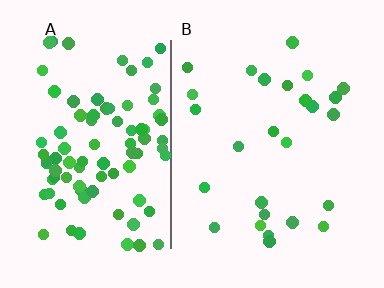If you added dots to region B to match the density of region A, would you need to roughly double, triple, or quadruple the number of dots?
Approximately triple.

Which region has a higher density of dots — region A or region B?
A (the left).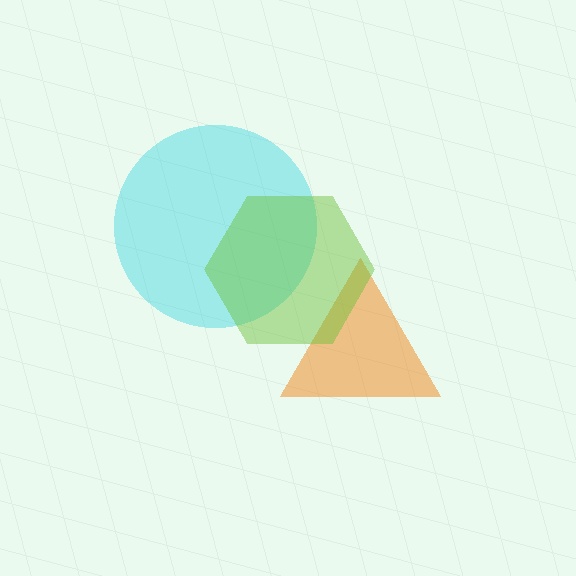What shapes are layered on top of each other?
The layered shapes are: an orange triangle, a cyan circle, a lime hexagon.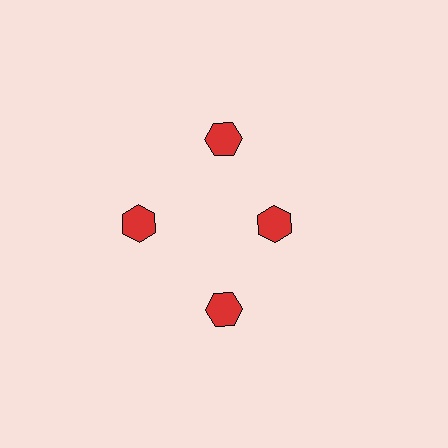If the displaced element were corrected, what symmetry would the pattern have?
It would have 4-fold rotational symmetry — the pattern would map onto itself every 90 degrees.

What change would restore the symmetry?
The symmetry would be restored by moving it outward, back onto the ring so that all 4 hexagons sit at equal angles and equal distance from the center.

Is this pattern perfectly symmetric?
No. The 4 red hexagons are arranged in a ring, but one element near the 3 o'clock position is pulled inward toward the center, breaking the 4-fold rotational symmetry.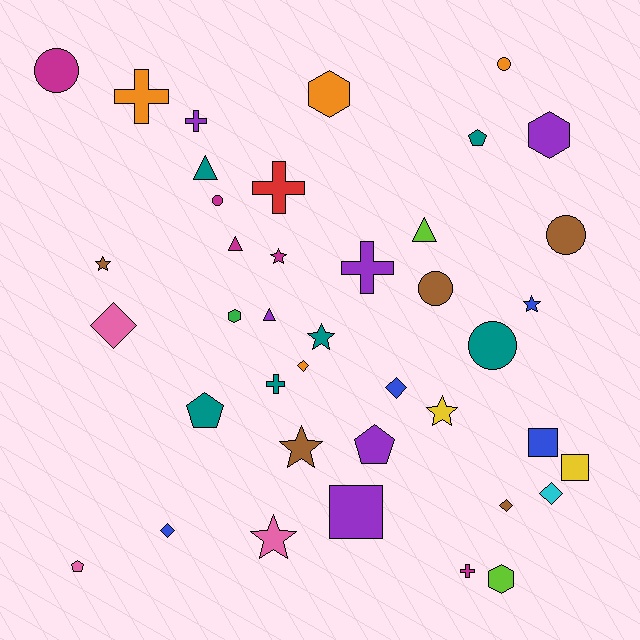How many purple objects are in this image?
There are 6 purple objects.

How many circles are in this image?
There are 6 circles.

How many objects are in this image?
There are 40 objects.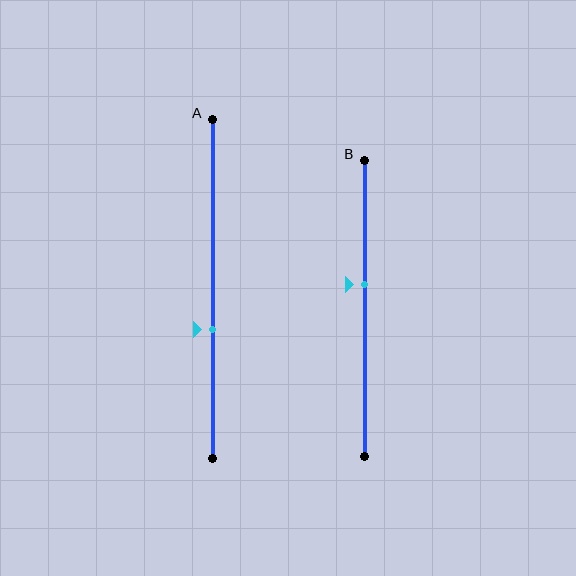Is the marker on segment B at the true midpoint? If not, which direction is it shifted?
No, the marker on segment B is shifted upward by about 8% of the segment length.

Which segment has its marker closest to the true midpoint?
Segment B has its marker closest to the true midpoint.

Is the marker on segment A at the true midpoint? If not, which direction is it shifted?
No, the marker on segment A is shifted downward by about 12% of the segment length.